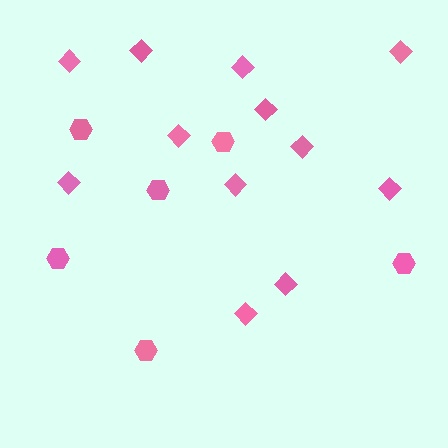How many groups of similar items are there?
There are 2 groups: one group of diamonds (12) and one group of hexagons (6).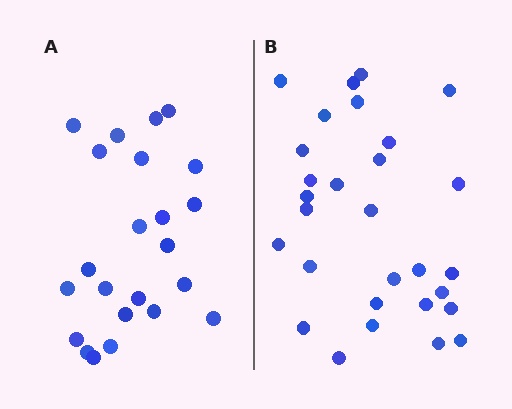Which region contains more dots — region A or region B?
Region B (the right region) has more dots.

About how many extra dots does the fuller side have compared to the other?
Region B has about 6 more dots than region A.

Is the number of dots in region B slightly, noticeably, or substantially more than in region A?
Region B has noticeably more, but not dramatically so. The ratio is roughly 1.3 to 1.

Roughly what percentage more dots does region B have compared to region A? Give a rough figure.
About 25% more.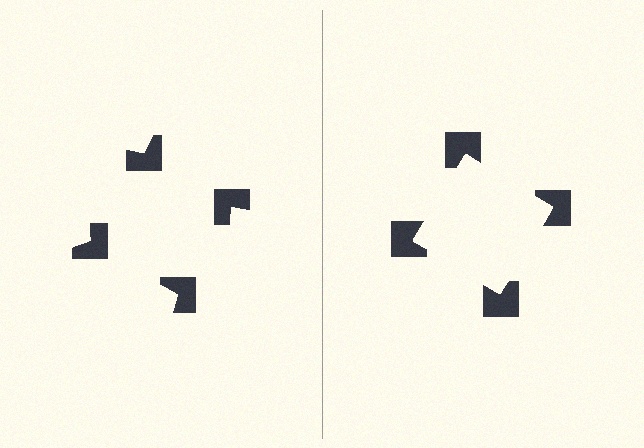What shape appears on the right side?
An illusory square.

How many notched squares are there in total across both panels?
8 — 4 on each side.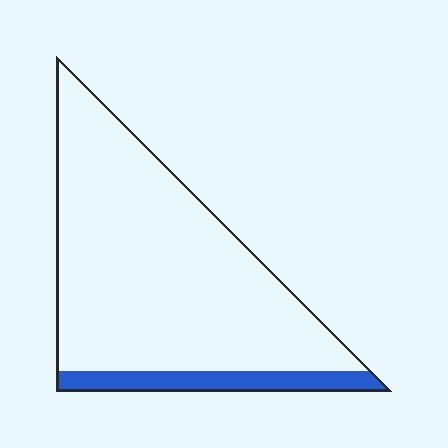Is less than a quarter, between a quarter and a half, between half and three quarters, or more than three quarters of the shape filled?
Less than a quarter.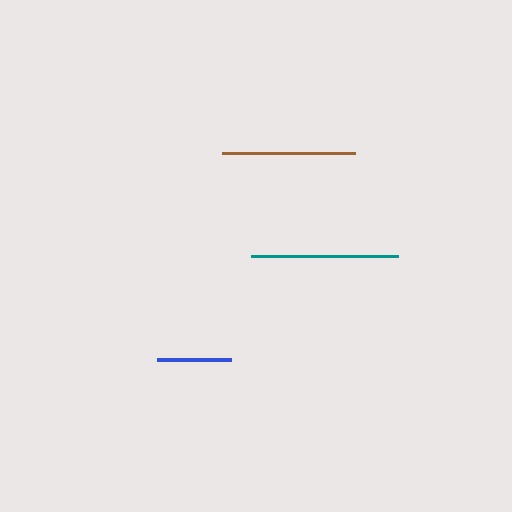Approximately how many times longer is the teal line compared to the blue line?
The teal line is approximately 2.0 times the length of the blue line.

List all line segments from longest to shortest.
From longest to shortest: teal, brown, blue.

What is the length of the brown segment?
The brown segment is approximately 133 pixels long.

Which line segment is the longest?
The teal line is the longest at approximately 146 pixels.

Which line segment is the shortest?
The blue line is the shortest at approximately 73 pixels.